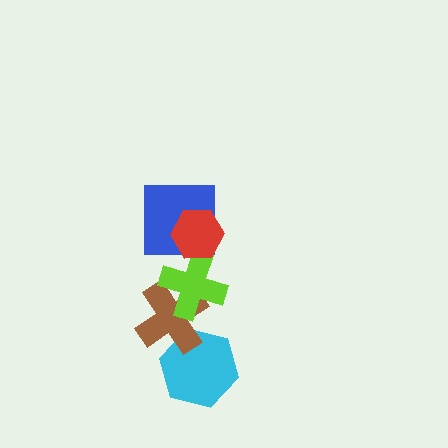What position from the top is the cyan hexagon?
The cyan hexagon is 5th from the top.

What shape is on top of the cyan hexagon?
The brown cross is on top of the cyan hexagon.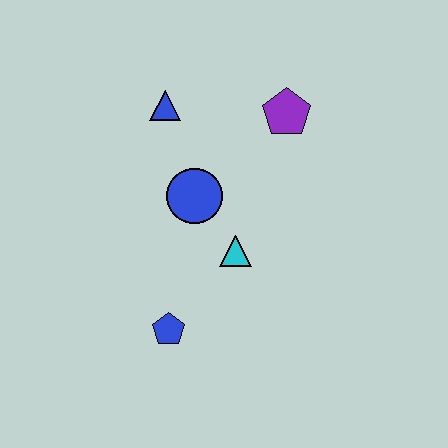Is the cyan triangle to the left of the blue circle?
No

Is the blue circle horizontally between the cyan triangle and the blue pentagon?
Yes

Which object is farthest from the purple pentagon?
The blue pentagon is farthest from the purple pentagon.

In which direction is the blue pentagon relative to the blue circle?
The blue pentagon is below the blue circle.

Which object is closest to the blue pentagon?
The cyan triangle is closest to the blue pentagon.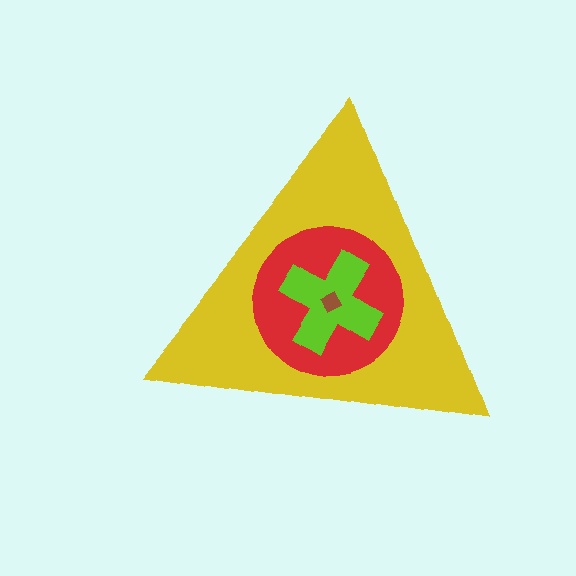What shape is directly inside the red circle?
The lime cross.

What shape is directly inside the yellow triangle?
The red circle.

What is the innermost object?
The brown diamond.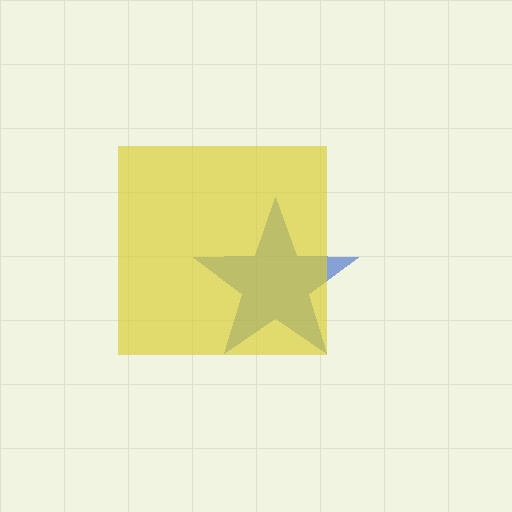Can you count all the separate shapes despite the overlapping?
Yes, there are 2 separate shapes.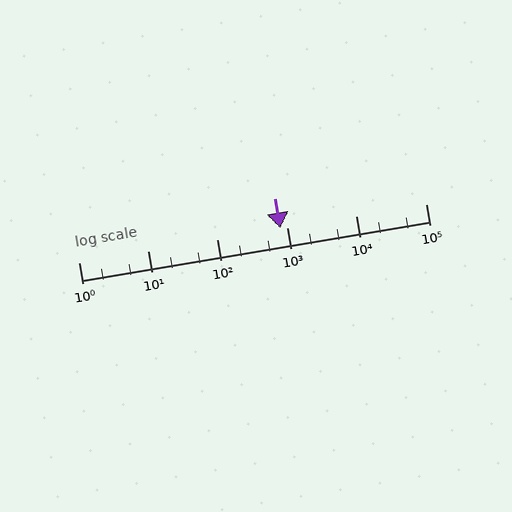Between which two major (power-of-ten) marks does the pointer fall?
The pointer is between 100 and 1000.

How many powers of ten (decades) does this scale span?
The scale spans 5 decades, from 1 to 100000.